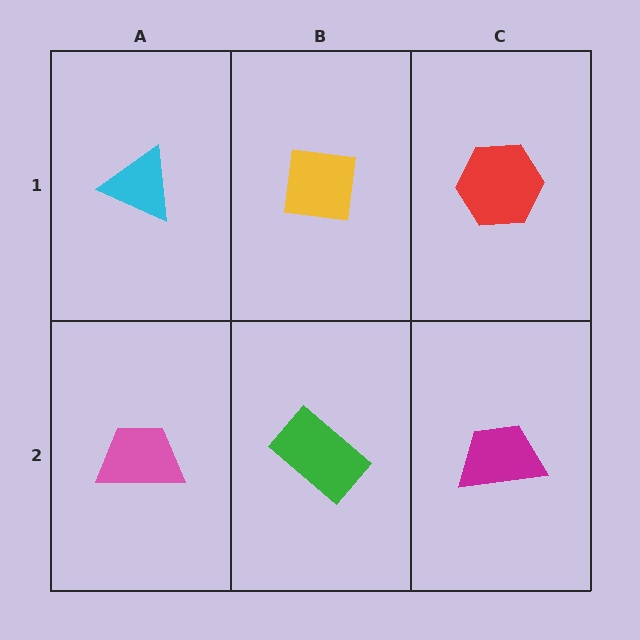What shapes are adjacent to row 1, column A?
A pink trapezoid (row 2, column A), a yellow square (row 1, column B).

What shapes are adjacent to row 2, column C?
A red hexagon (row 1, column C), a green rectangle (row 2, column B).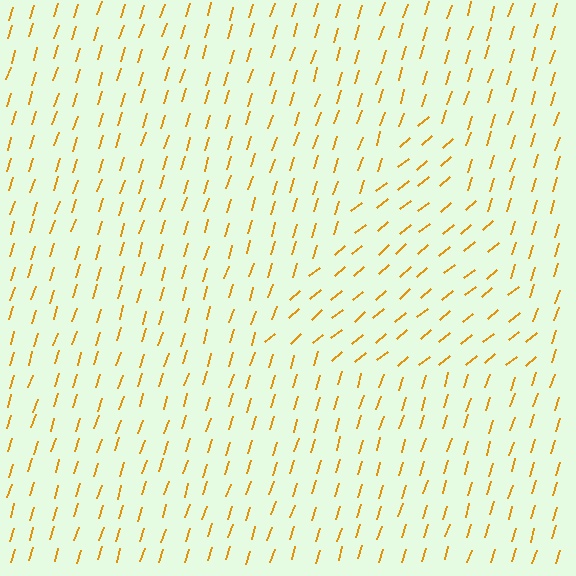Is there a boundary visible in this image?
Yes, there is a texture boundary formed by a change in line orientation.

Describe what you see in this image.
The image is filled with small orange line segments. A triangle region in the image has lines oriented differently from the surrounding lines, creating a visible texture boundary.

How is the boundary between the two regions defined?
The boundary is defined purely by a change in line orientation (approximately 33 degrees difference). All lines are the same color and thickness.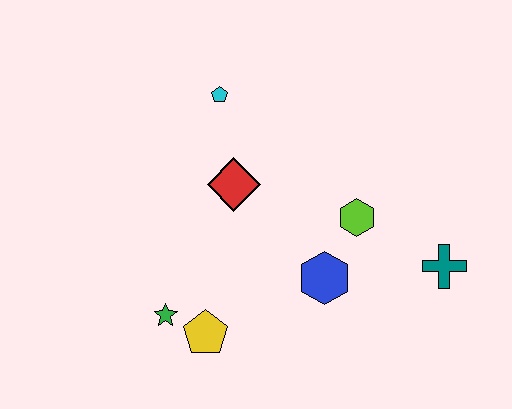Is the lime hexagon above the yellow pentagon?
Yes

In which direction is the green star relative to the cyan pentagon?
The green star is below the cyan pentagon.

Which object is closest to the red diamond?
The cyan pentagon is closest to the red diamond.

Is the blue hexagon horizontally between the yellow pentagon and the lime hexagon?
Yes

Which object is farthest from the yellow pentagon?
The teal cross is farthest from the yellow pentagon.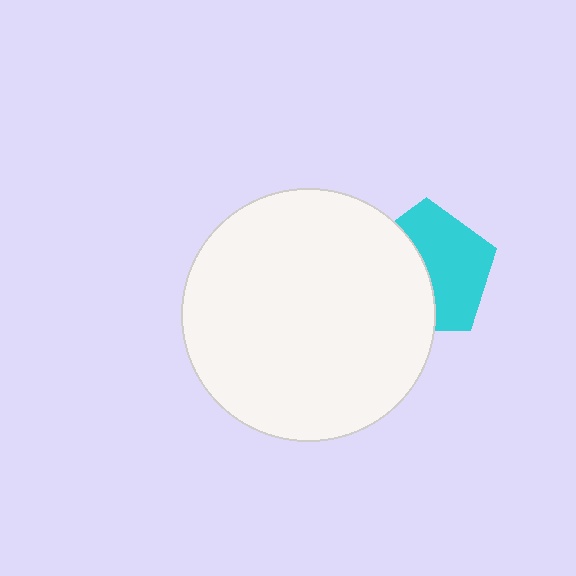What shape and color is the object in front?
The object in front is a white circle.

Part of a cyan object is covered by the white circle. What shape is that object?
It is a pentagon.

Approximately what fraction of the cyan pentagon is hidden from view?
Roughly 45% of the cyan pentagon is hidden behind the white circle.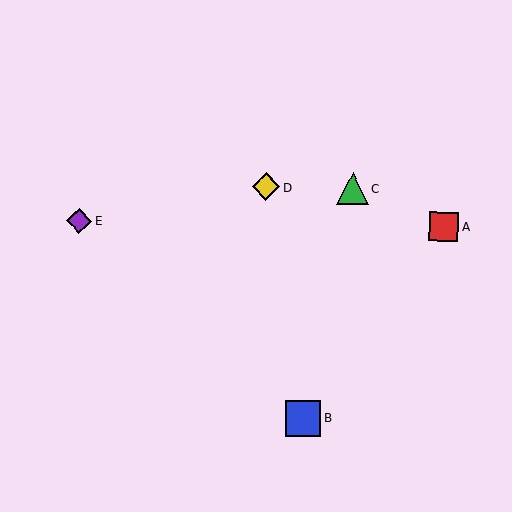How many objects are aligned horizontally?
2 objects (C, D) are aligned horizontally.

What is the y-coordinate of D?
Object D is at y≈187.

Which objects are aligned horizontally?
Objects C, D are aligned horizontally.